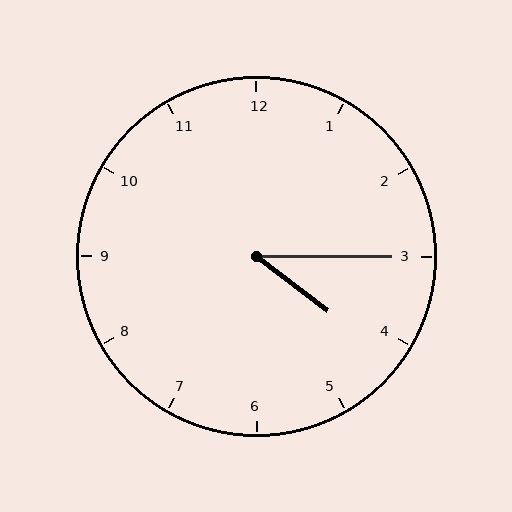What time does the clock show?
4:15.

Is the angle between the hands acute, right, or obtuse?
It is acute.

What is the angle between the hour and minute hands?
Approximately 38 degrees.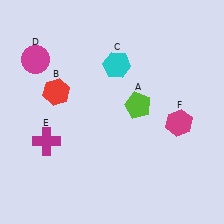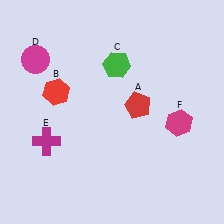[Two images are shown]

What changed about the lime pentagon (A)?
In Image 1, A is lime. In Image 2, it changed to red.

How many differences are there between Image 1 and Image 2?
There are 2 differences between the two images.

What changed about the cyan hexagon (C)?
In Image 1, C is cyan. In Image 2, it changed to green.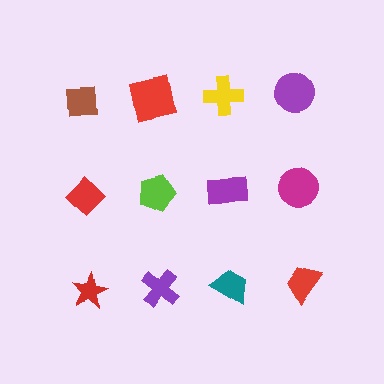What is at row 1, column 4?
A purple circle.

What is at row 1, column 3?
A yellow cross.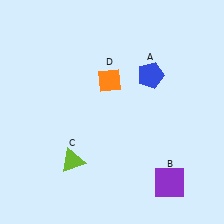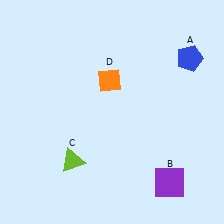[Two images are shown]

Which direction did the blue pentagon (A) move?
The blue pentagon (A) moved right.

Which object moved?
The blue pentagon (A) moved right.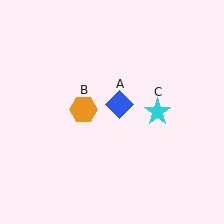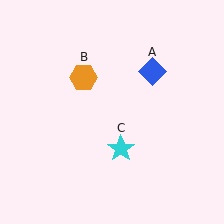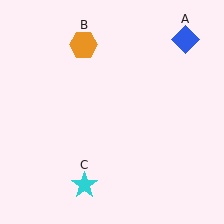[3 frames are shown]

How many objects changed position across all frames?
3 objects changed position: blue diamond (object A), orange hexagon (object B), cyan star (object C).